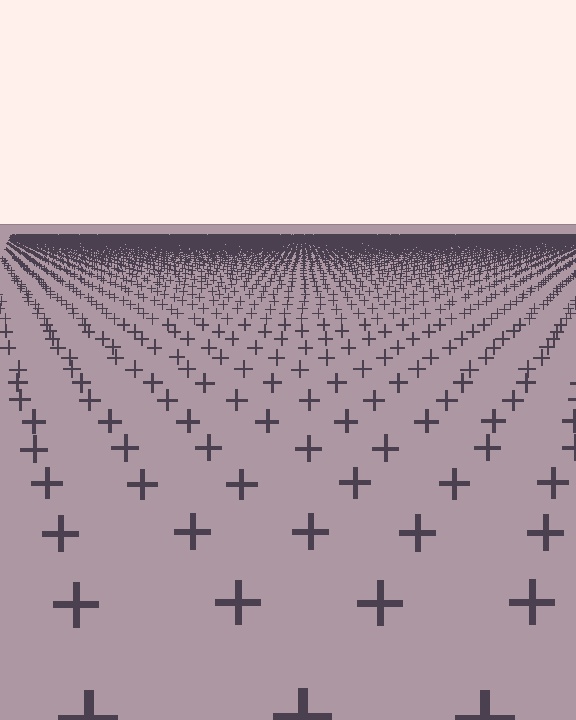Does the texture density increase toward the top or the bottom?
Density increases toward the top.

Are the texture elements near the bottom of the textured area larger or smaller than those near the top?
Larger. Near the bottom, elements are closer to the viewer and appear at a bigger on-screen size.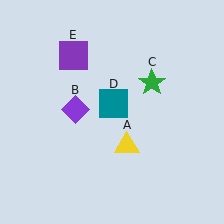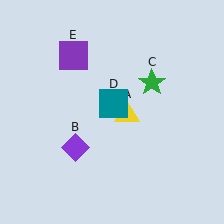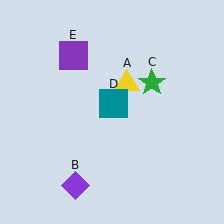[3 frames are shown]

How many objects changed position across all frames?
2 objects changed position: yellow triangle (object A), purple diamond (object B).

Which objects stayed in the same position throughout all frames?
Green star (object C) and teal square (object D) and purple square (object E) remained stationary.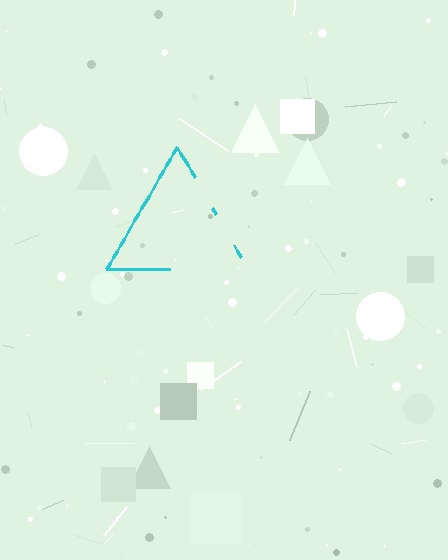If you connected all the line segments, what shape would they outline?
They would outline a triangle.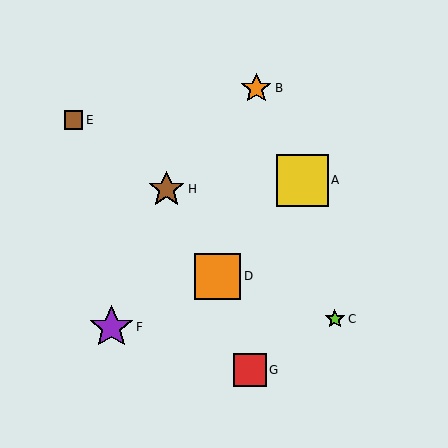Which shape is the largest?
The yellow square (labeled A) is the largest.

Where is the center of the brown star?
The center of the brown star is at (167, 189).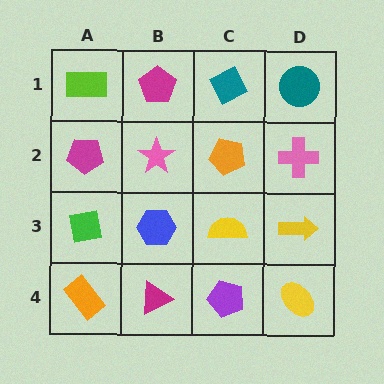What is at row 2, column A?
A magenta pentagon.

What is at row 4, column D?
A yellow ellipse.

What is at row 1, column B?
A magenta pentagon.